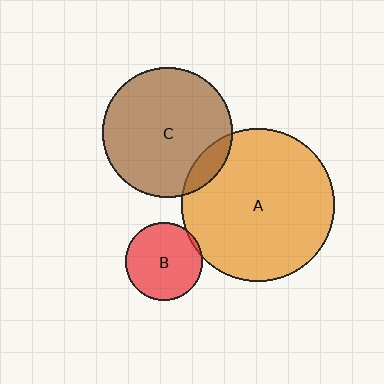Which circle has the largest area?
Circle A (orange).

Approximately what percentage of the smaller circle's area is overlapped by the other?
Approximately 10%.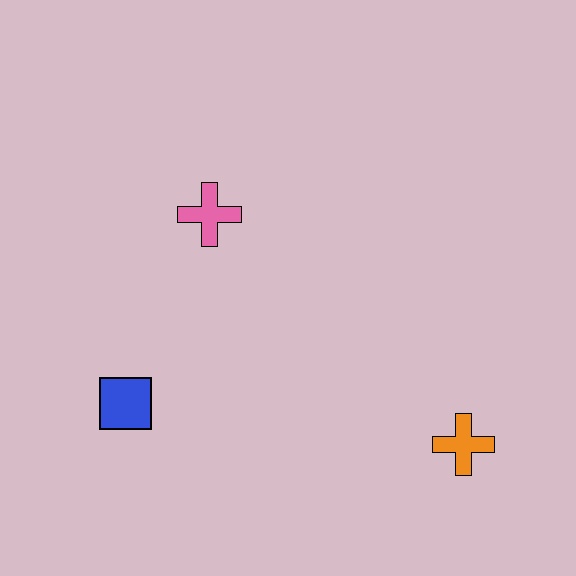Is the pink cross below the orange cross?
No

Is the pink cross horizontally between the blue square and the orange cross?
Yes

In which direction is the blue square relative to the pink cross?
The blue square is below the pink cross.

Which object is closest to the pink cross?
The blue square is closest to the pink cross.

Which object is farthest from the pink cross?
The orange cross is farthest from the pink cross.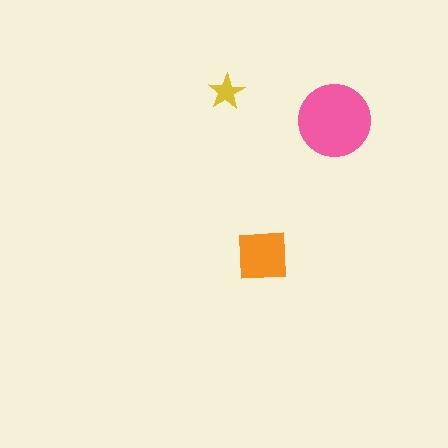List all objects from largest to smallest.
The pink circle, the orange square, the yellow star.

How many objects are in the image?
There are 3 objects in the image.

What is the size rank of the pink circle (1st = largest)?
1st.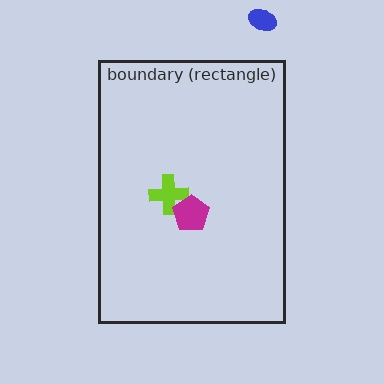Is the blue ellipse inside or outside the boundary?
Outside.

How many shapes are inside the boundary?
2 inside, 1 outside.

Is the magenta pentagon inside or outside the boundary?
Inside.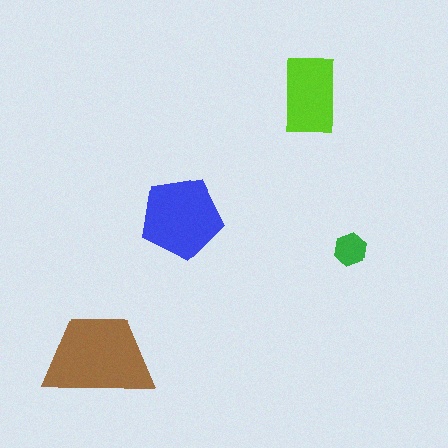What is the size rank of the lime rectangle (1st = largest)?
3rd.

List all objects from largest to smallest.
The brown trapezoid, the blue pentagon, the lime rectangle, the green hexagon.